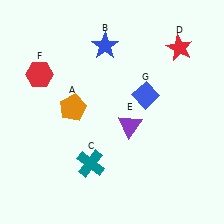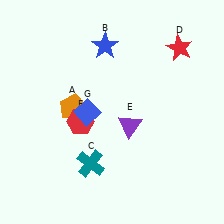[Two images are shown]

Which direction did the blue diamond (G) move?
The blue diamond (G) moved left.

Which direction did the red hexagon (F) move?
The red hexagon (F) moved down.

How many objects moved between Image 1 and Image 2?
2 objects moved between the two images.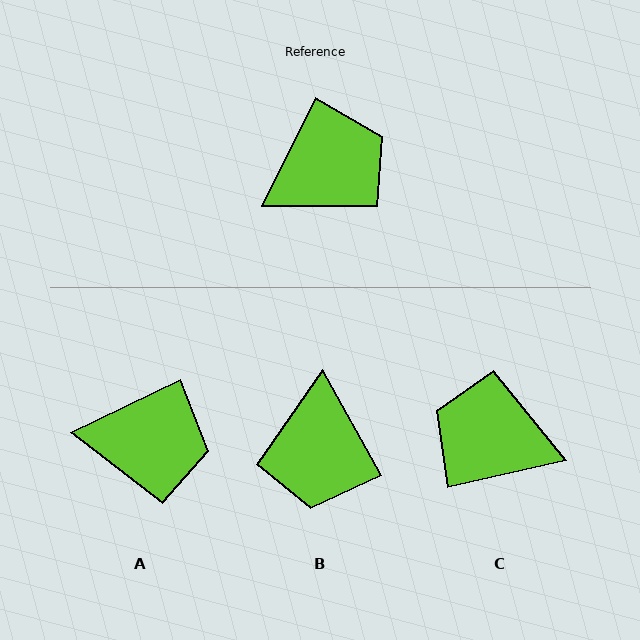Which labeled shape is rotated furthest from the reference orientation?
C, about 129 degrees away.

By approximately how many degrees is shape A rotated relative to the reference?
Approximately 38 degrees clockwise.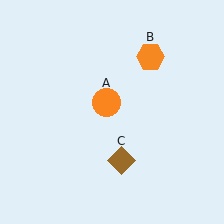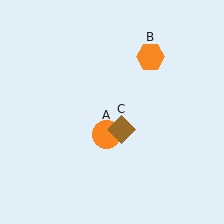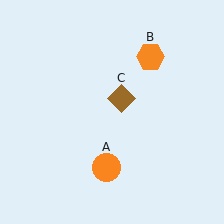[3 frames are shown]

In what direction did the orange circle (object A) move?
The orange circle (object A) moved down.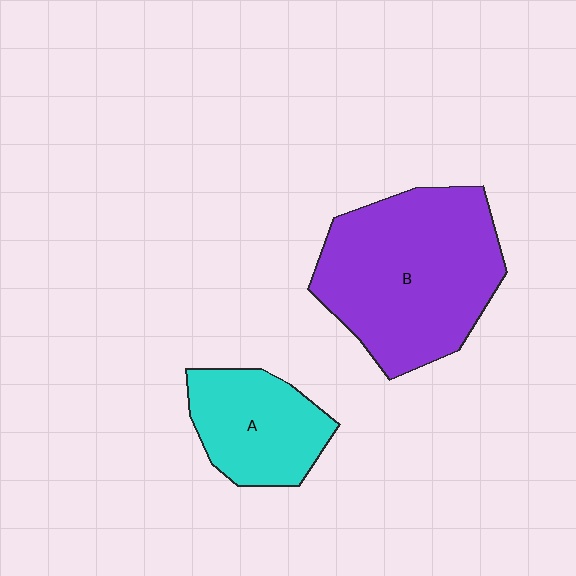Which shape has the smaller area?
Shape A (cyan).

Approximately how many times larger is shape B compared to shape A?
Approximately 2.0 times.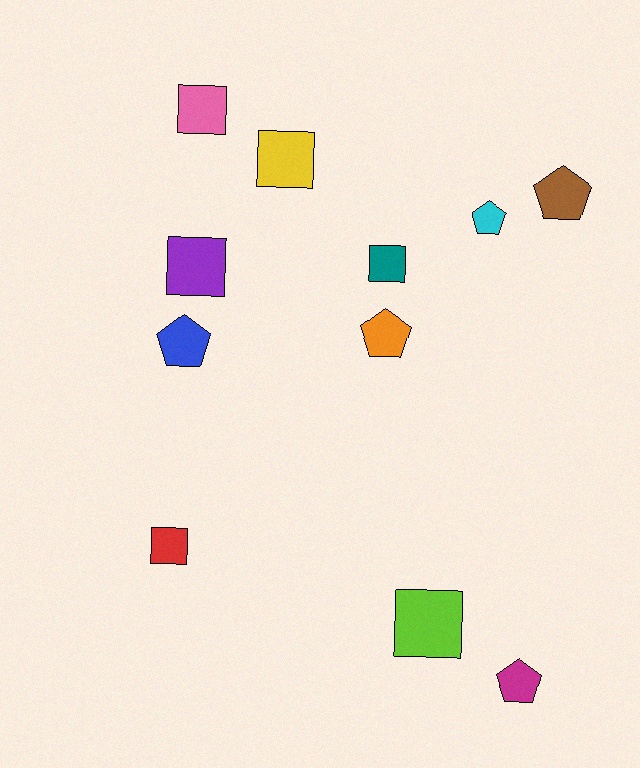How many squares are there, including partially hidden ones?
There are 6 squares.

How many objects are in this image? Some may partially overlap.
There are 11 objects.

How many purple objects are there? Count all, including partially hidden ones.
There is 1 purple object.